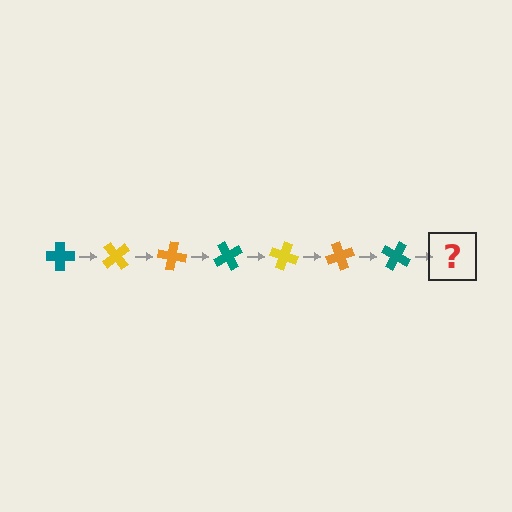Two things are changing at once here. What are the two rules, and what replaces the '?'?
The two rules are that it rotates 50 degrees each step and the color cycles through teal, yellow, and orange. The '?' should be a yellow cross, rotated 350 degrees from the start.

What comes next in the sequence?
The next element should be a yellow cross, rotated 350 degrees from the start.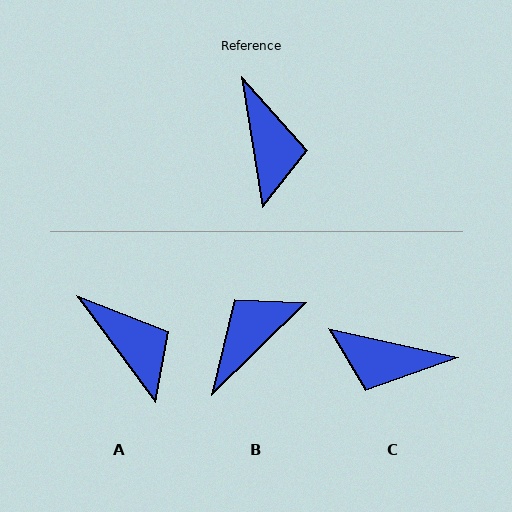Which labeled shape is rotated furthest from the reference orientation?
B, about 125 degrees away.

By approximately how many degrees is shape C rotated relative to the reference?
Approximately 111 degrees clockwise.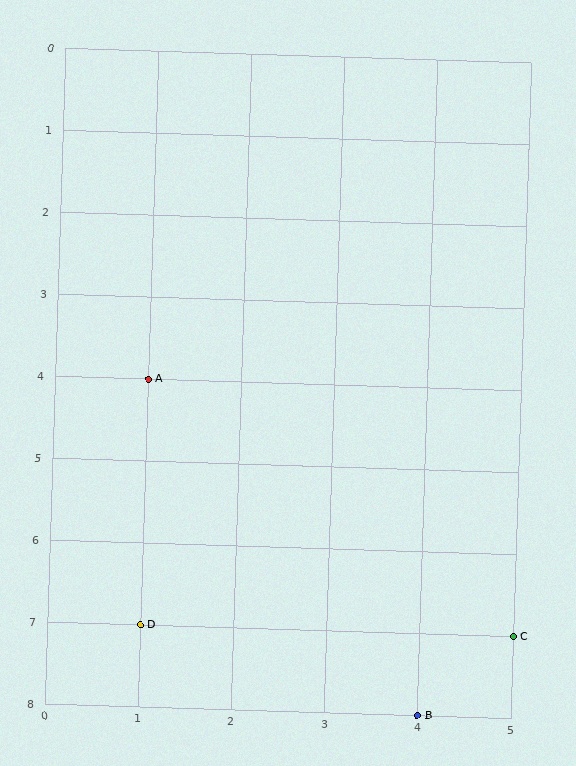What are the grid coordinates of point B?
Point B is at grid coordinates (4, 8).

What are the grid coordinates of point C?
Point C is at grid coordinates (5, 7).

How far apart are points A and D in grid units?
Points A and D are 3 rows apart.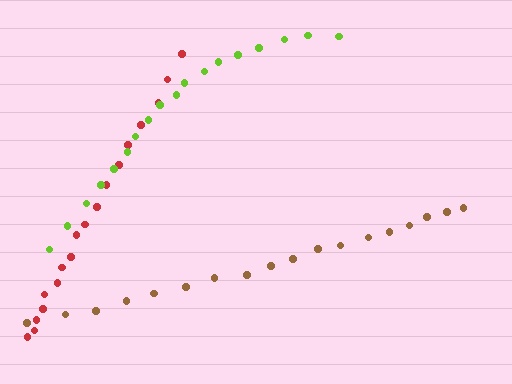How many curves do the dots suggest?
There are 3 distinct paths.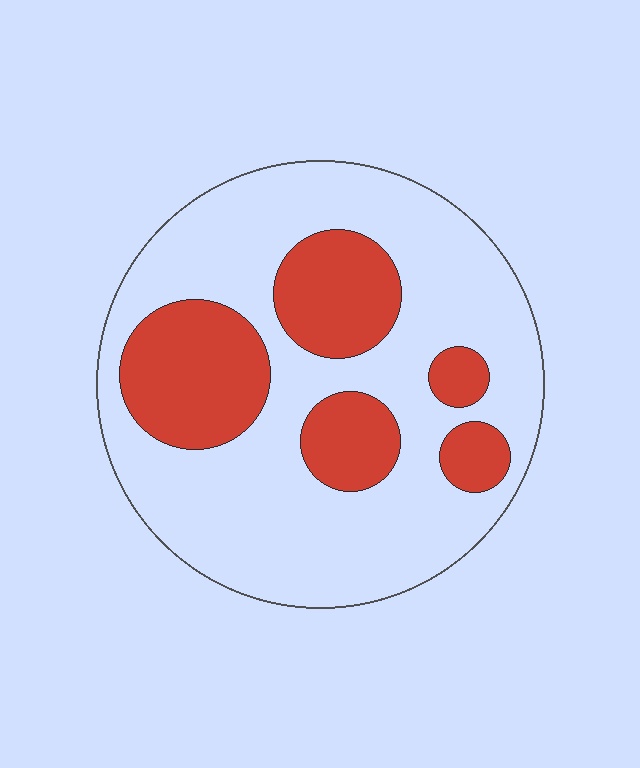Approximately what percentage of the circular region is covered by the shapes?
Approximately 30%.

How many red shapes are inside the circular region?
5.